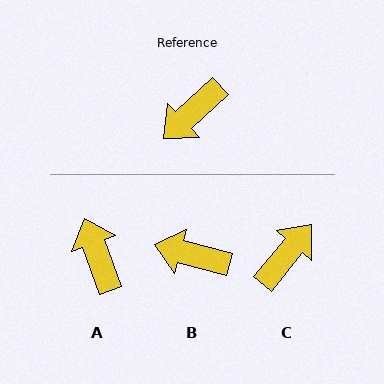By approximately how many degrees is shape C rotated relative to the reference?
Approximately 172 degrees clockwise.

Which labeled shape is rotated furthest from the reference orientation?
C, about 172 degrees away.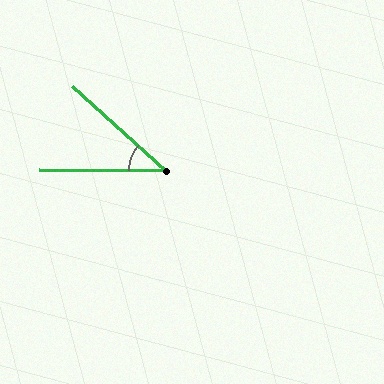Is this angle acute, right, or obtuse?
It is acute.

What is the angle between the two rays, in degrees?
Approximately 42 degrees.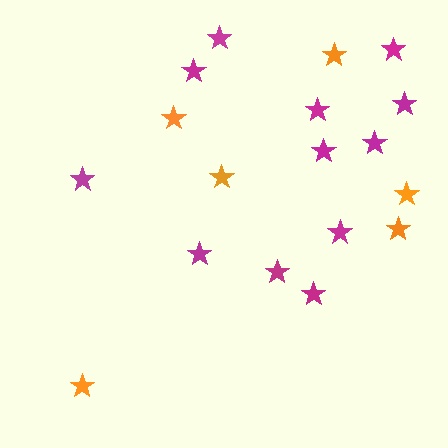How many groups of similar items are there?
There are 2 groups: one group of orange stars (6) and one group of magenta stars (12).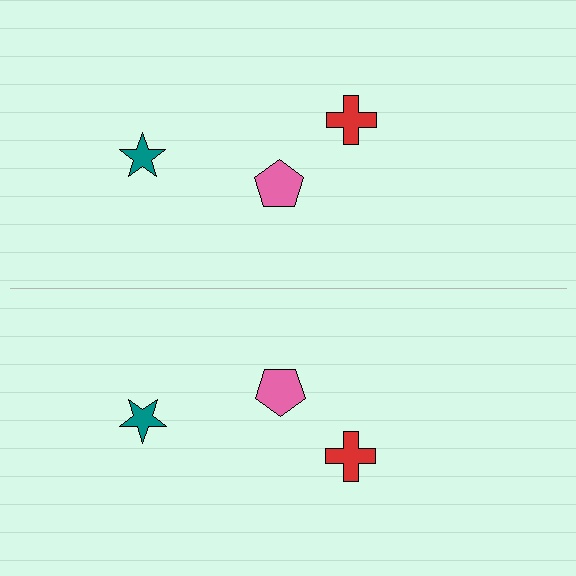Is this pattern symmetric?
Yes, this pattern has bilateral (reflection) symmetry.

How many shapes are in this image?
There are 6 shapes in this image.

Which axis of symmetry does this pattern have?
The pattern has a horizontal axis of symmetry running through the center of the image.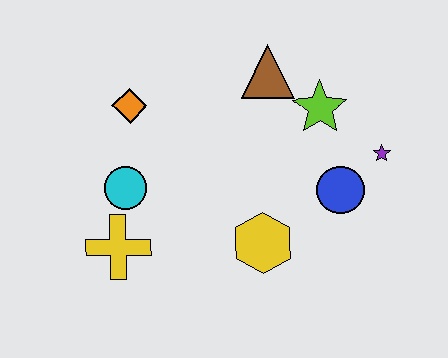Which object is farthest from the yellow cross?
The purple star is farthest from the yellow cross.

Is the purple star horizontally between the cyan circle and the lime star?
No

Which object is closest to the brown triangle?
The lime star is closest to the brown triangle.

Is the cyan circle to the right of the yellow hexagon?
No